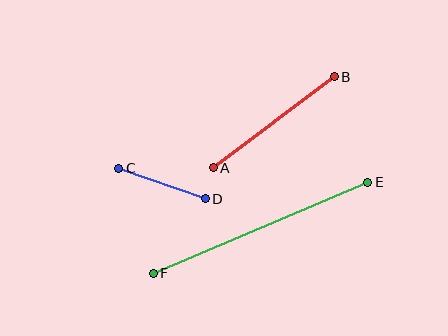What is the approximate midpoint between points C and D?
The midpoint is at approximately (162, 183) pixels.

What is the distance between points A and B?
The distance is approximately 151 pixels.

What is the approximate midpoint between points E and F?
The midpoint is at approximately (260, 228) pixels.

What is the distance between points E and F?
The distance is approximately 233 pixels.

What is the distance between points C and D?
The distance is approximately 92 pixels.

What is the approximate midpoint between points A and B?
The midpoint is at approximately (274, 122) pixels.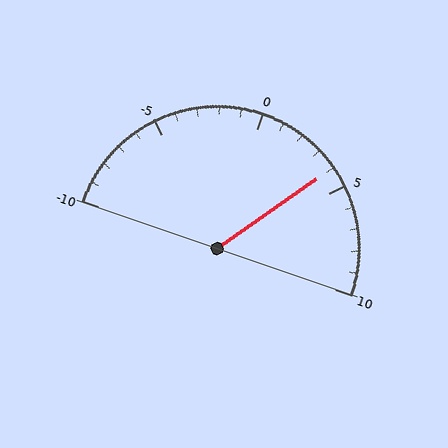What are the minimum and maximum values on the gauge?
The gauge ranges from -10 to 10.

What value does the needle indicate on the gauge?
The needle indicates approximately 4.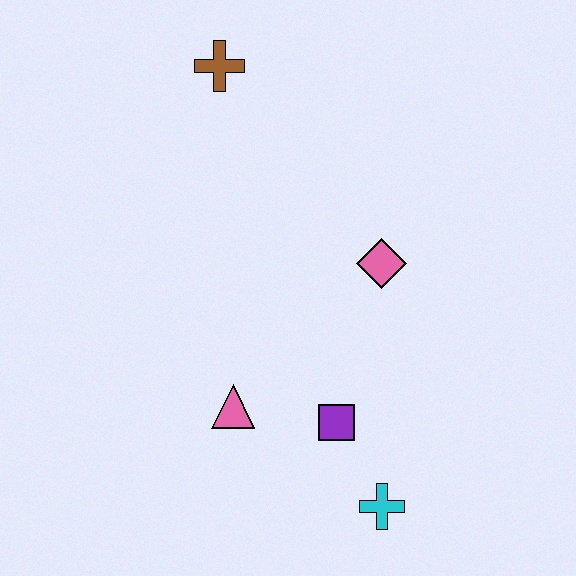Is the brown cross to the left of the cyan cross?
Yes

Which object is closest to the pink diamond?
The purple square is closest to the pink diamond.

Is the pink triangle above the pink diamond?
No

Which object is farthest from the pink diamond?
The brown cross is farthest from the pink diamond.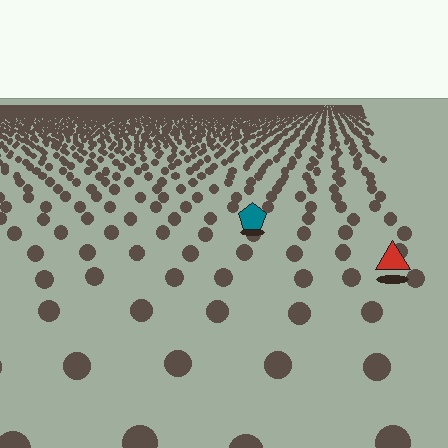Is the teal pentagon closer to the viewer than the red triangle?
No. The red triangle is closer — you can tell from the texture gradient: the ground texture is coarser near it.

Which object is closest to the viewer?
The red triangle is closest. The texture marks near it are larger and more spread out.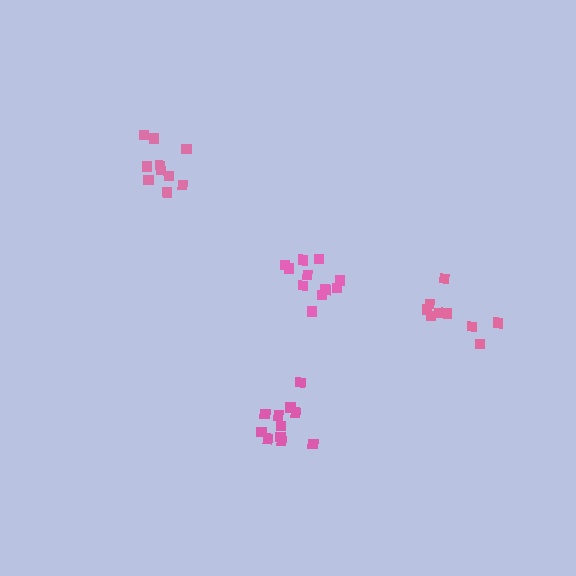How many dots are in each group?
Group 1: 11 dots, Group 2: 11 dots, Group 3: 10 dots, Group 4: 9 dots (41 total).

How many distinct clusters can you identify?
There are 4 distinct clusters.